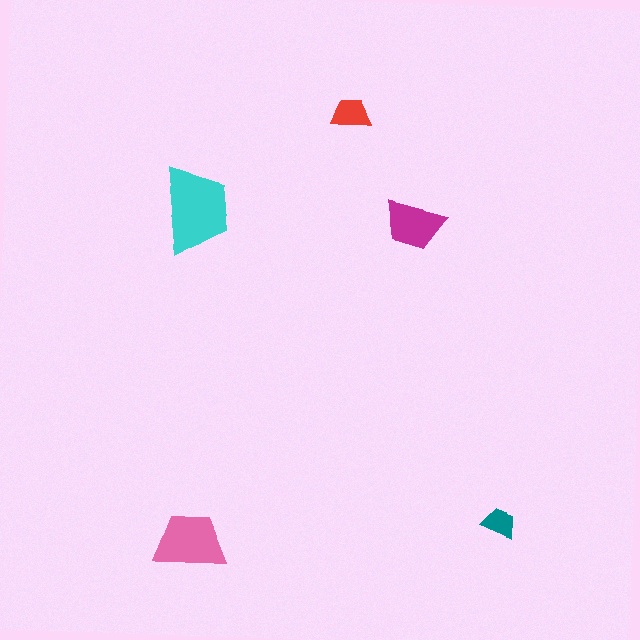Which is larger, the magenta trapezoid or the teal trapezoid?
The magenta one.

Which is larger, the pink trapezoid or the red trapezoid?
The pink one.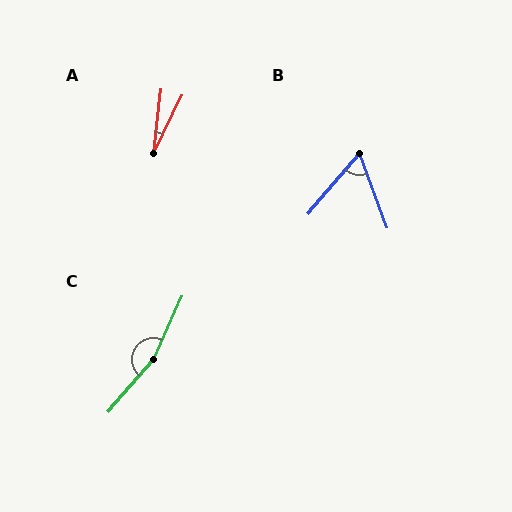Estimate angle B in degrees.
Approximately 61 degrees.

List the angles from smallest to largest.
A (19°), B (61°), C (163°).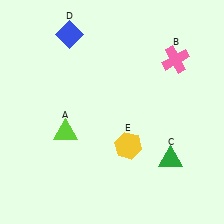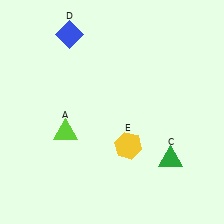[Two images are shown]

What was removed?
The pink cross (B) was removed in Image 2.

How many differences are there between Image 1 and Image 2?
There is 1 difference between the two images.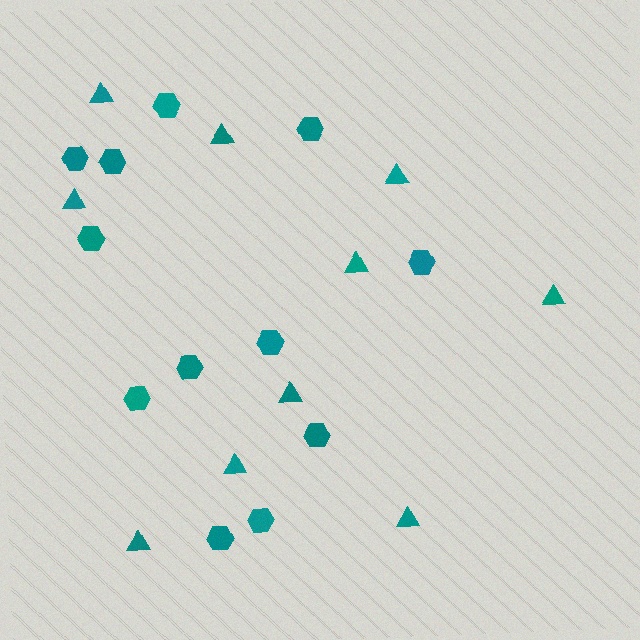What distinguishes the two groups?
There are 2 groups: one group of hexagons (12) and one group of triangles (10).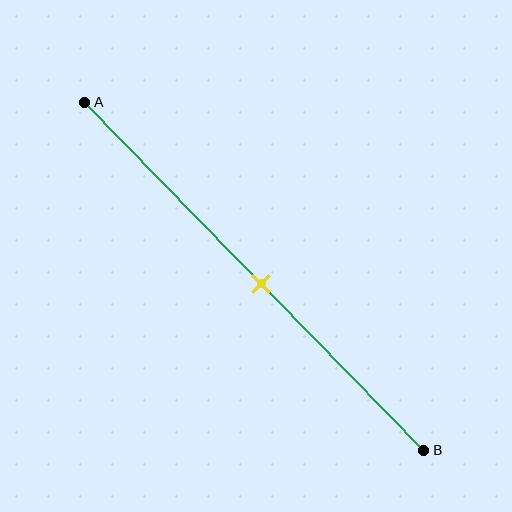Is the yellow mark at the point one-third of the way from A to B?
No, the mark is at about 50% from A, not at the 33% one-third point.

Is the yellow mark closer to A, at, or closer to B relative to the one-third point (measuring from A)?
The yellow mark is closer to point B than the one-third point of segment AB.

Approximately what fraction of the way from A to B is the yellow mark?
The yellow mark is approximately 50% of the way from A to B.